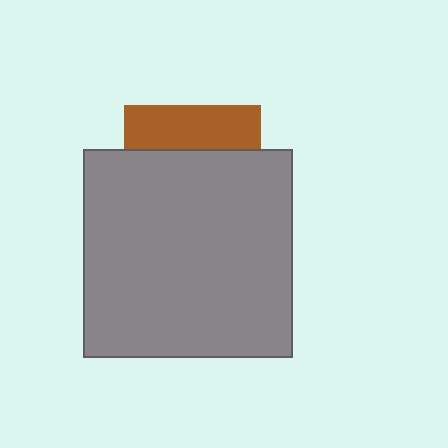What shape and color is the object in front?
The object in front is a gray square.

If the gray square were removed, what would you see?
You would see the complete brown square.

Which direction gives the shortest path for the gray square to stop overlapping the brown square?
Moving down gives the shortest separation.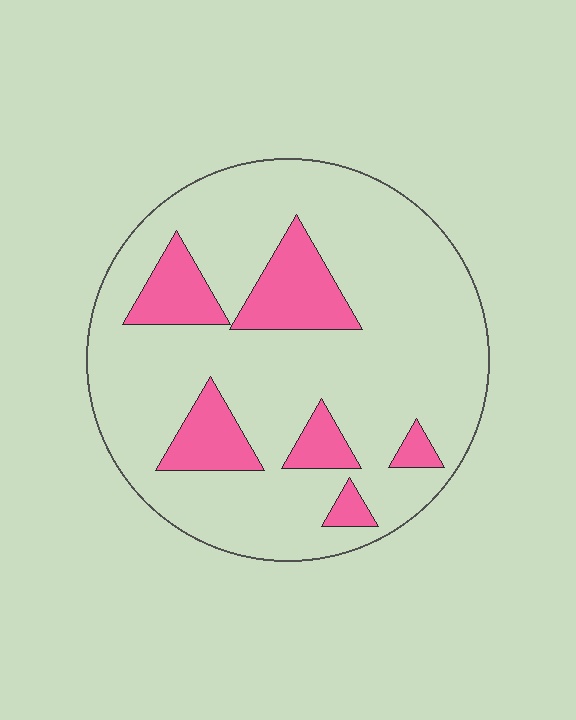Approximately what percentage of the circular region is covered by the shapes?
Approximately 20%.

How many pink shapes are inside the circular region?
6.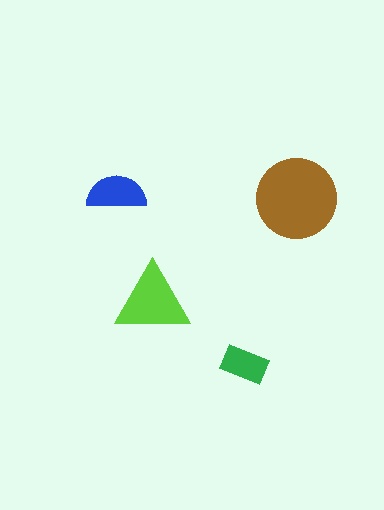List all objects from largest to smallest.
The brown circle, the lime triangle, the blue semicircle, the green rectangle.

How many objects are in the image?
There are 4 objects in the image.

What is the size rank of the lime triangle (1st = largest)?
2nd.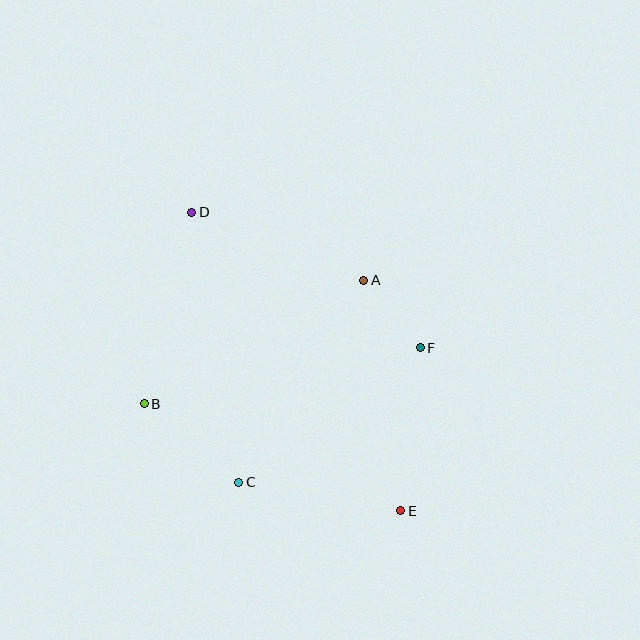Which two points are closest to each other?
Points A and F are closest to each other.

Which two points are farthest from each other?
Points D and E are farthest from each other.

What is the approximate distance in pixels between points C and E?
The distance between C and E is approximately 165 pixels.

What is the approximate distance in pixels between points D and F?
The distance between D and F is approximately 266 pixels.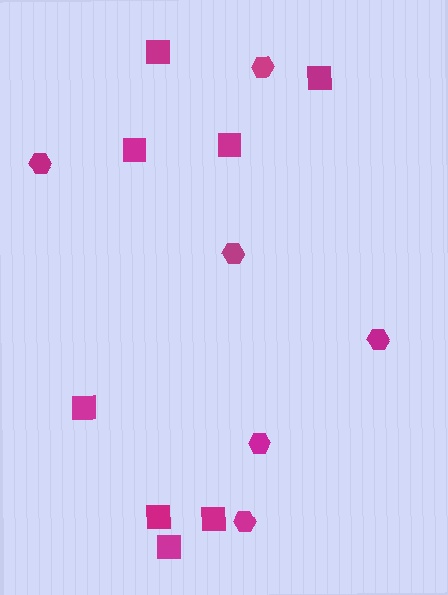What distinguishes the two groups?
There are 2 groups: one group of hexagons (6) and one group of squares (8).